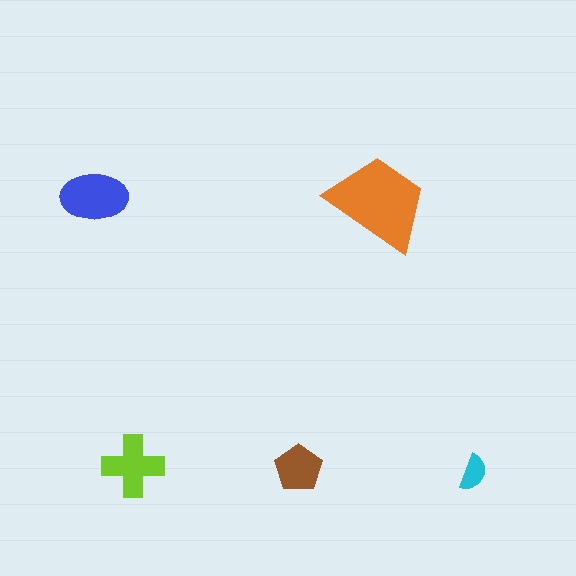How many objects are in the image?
There are 5 objects in the image.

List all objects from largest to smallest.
The orange trapezoid, the blue ellipse, the lime cross, the brown pentagon, the cyan semicircle.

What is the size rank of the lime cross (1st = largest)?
3rd.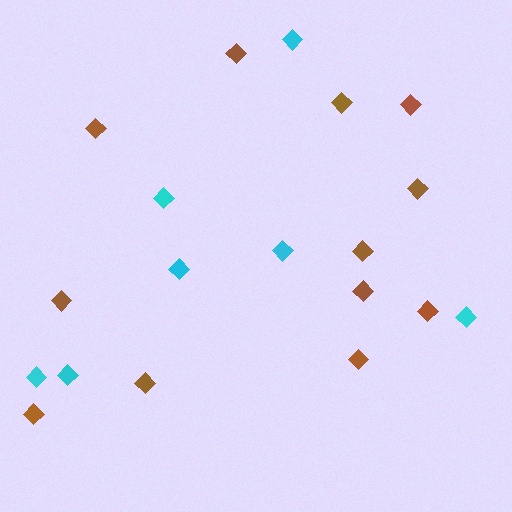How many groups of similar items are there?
There are 2 groups: one group of brown diamonds (12) and one group of cyan diamonds (7).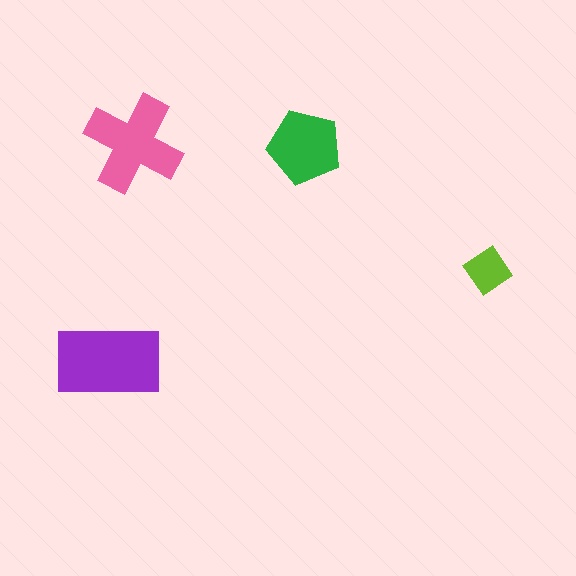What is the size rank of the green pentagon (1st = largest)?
3rd.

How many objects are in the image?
There are 4 objects in the image.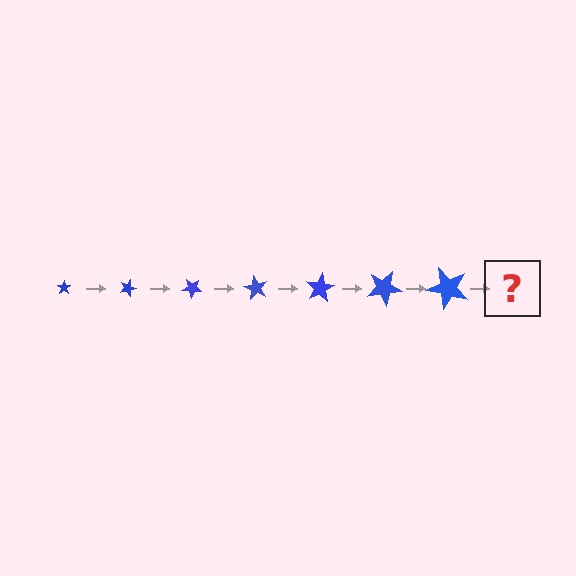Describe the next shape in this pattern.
It should be a star, larger than the previous one and rotated 140 degrees from the start.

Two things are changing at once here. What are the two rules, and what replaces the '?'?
The two rules are that the star grows larger each step and it rotates 20 degrees each step. The '?' should be a star, larger than the previous one and rotated 140 degrees from the start.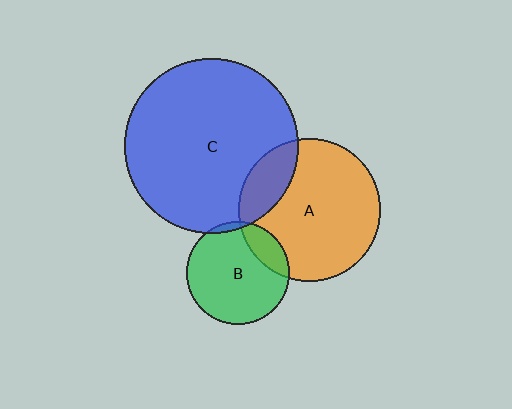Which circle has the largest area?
Circle C (blue).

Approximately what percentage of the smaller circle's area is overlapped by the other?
Approximately 20%.